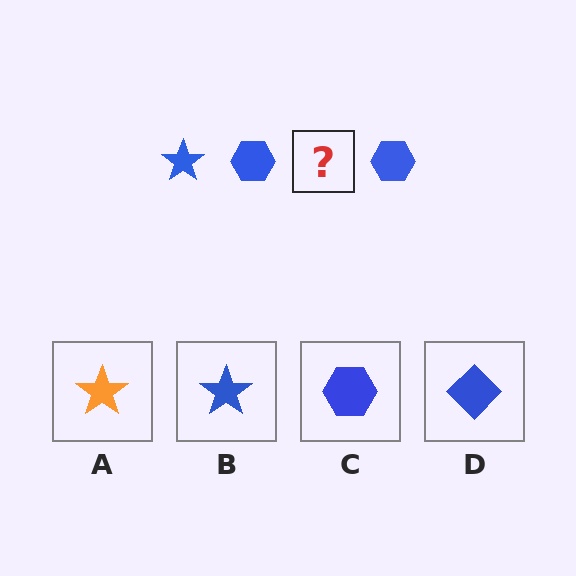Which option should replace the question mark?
Option B.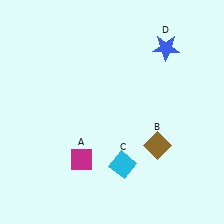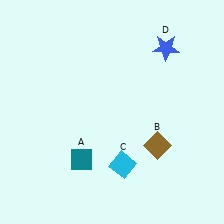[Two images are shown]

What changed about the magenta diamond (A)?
In Image 1, A is magenta. In Image 2, it changed to teal.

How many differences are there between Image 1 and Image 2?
There is 1 difference between the two images.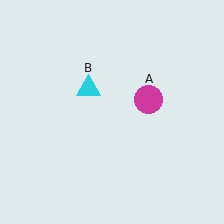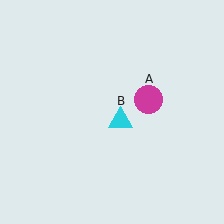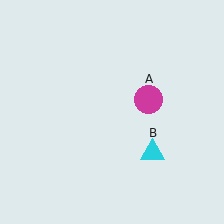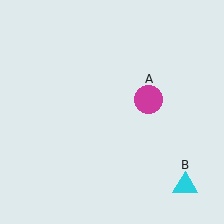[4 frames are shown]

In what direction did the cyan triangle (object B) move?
The cyan triangle (object B) moved down and to the right.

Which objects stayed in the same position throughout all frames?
Magenta circle (object A) remained stationary.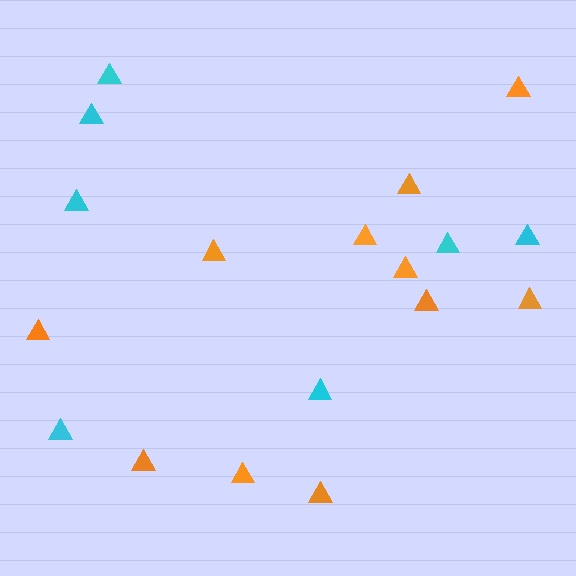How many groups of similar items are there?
There are 2 groups: one group of cyan triangles (7) and one group of orange triangles (11).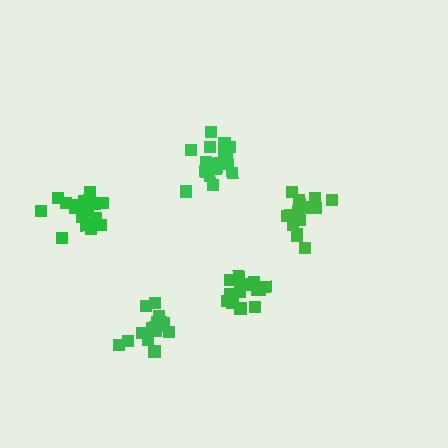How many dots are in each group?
Group 1: 20 dots, Group 2: 17 dots, Group 3: 20 dots, Group 4: 17 dots, Group 5: 16 dots (90 total).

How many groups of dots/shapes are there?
There are 5 groups.